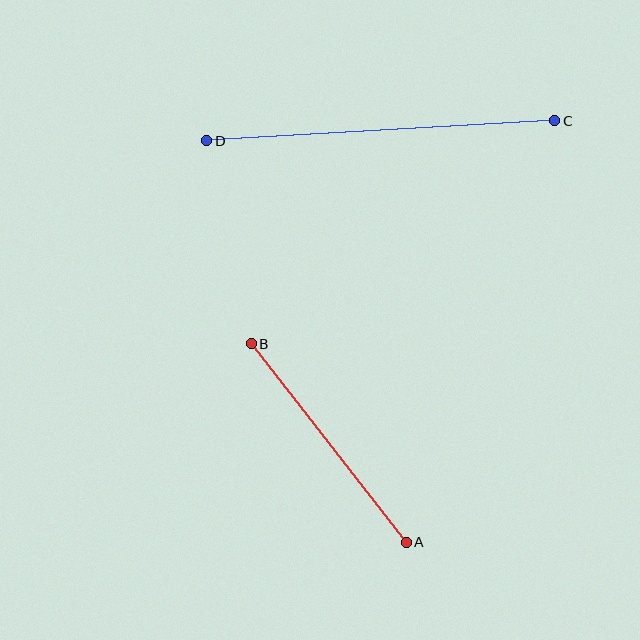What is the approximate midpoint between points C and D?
The midpoint is at approximately (381, 131) pixels.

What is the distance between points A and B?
The distance is approximately 252 pixels.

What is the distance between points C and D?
The distance is approximately 348 pixels.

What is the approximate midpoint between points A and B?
The midpoint is at approximately (329, 443) pixels.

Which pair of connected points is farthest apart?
Points C and D are farthest apart.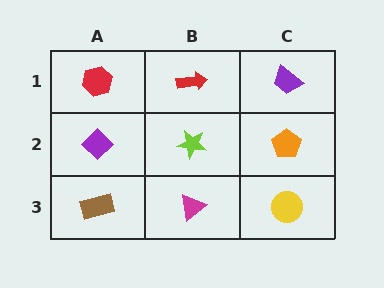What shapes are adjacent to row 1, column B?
A lime star (row 2, column B), a red hexagon (row 1, column A), a purple trapezoid (row 1, column C).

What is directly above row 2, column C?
A purple trapezoid.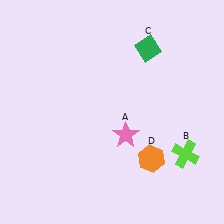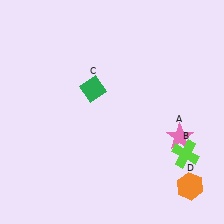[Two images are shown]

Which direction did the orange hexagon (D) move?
The orange hexagon (D) moved right.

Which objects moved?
The objects that moved are: the pink star (A), the green diamond (C), the orange hexagon (D).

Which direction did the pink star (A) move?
The pink star (A) moved right.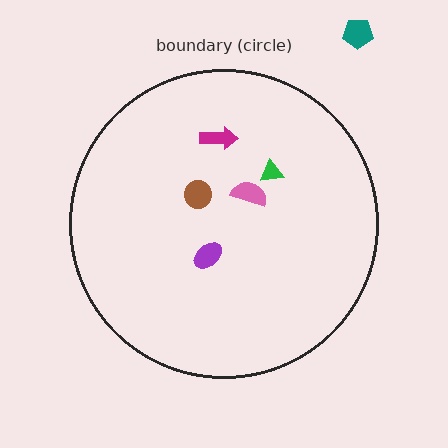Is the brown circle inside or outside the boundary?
Inside.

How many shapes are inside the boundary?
5 inside, 1 outside.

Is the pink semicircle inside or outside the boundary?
Inside.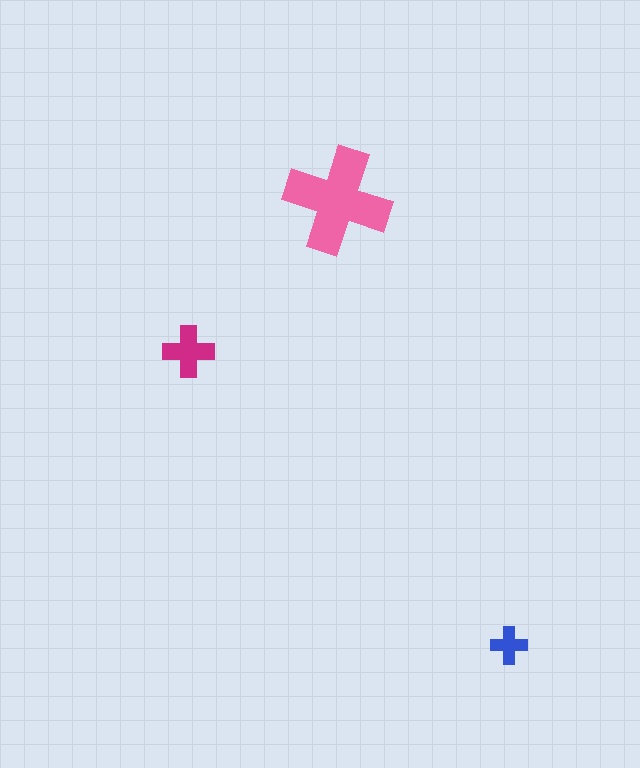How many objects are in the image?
There are 3 objects in the image.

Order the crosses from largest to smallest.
the pink one, the magenta one, the blue one.